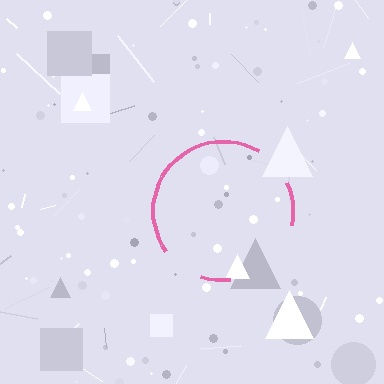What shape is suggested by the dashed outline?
The dashed outline suggests a circle.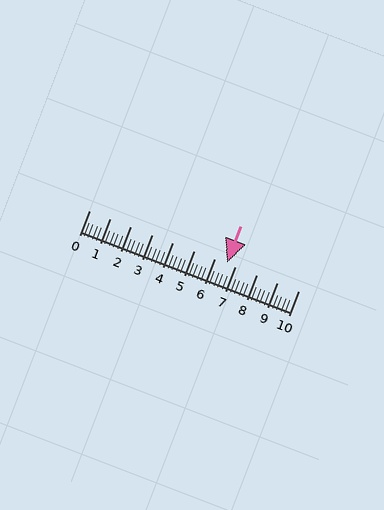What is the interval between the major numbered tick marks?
The major tick marks are spaced 1 units apart.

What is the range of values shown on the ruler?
The ruler shows values from 0 to 10.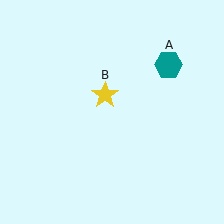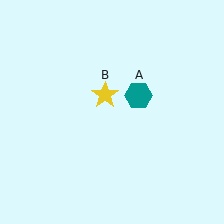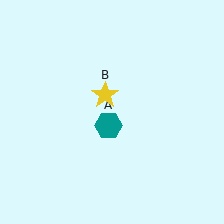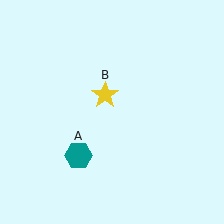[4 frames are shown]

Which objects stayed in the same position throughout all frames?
Yellow star (object B) remained stationary.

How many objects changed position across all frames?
1 object changed position: teal hexagon (object A).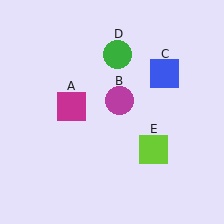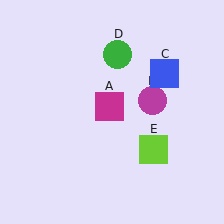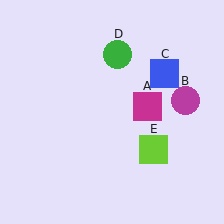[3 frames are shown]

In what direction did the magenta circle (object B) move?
The magenta circle (object B) moved right.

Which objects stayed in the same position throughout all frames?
Blue square (object C) and green circle (object D) and lime square (object E) remained stationary.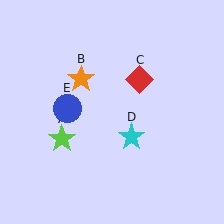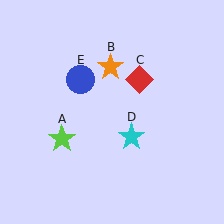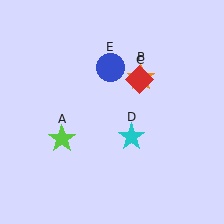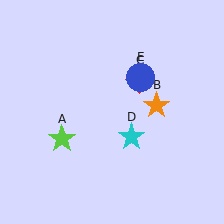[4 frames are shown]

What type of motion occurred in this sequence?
The orange star (object B), blue circle (object E) rotated clockwise around the center of the scene.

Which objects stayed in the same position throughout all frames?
Lime star (object A) and red diamond (object C) and cyan star (object D) remained stationary.